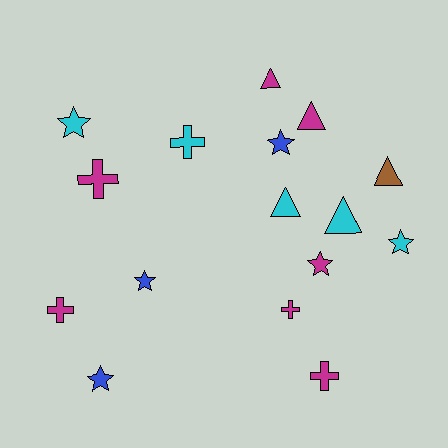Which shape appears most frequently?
Star, with 6 objects.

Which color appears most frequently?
Magenta, with 7 objects.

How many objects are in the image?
There are 16 objects.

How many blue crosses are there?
There are no blue crosses.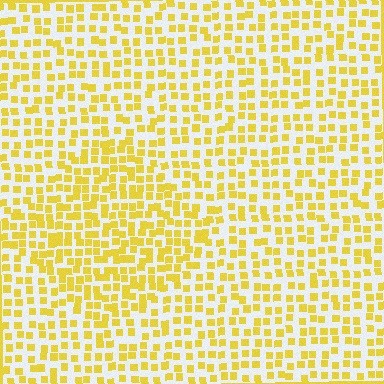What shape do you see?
I see a diamond.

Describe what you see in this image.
The image contains small yellow elements arranged at two different densities. A diamond-shaped region is visible where the elements are more densely packed than the surrounding area.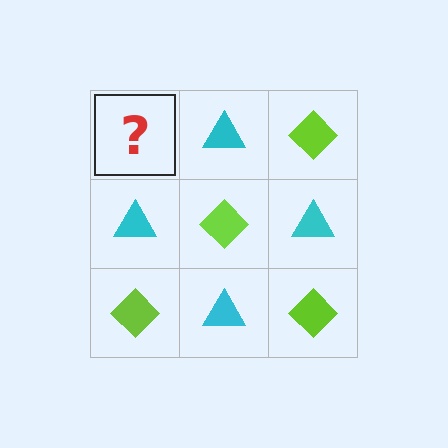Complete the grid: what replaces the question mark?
The question mark should be replaced with a lime diamond.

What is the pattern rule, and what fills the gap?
The rule is that it alternates lime diamond and cyan triangle in a checkerboard pattern. The gap should be filled with a lime diamond.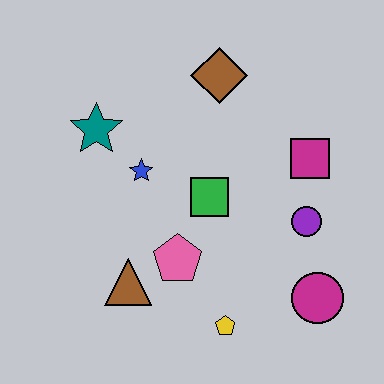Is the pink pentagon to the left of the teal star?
No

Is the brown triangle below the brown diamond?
Yes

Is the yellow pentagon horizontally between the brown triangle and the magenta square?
Yes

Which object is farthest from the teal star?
The magenta circle is farthest from the teal star.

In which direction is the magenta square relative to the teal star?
The magenta square is to the right of the teal star.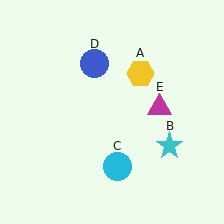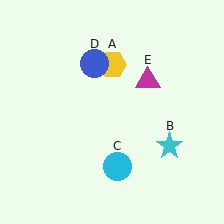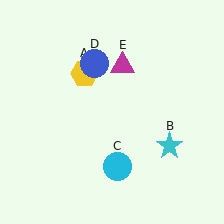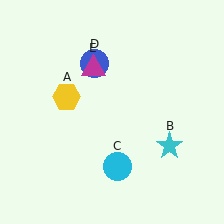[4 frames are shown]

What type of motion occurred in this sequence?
The yellow hexagon (object A), magenta triangle (object E) rotated counterclockwise around the center of the scene.